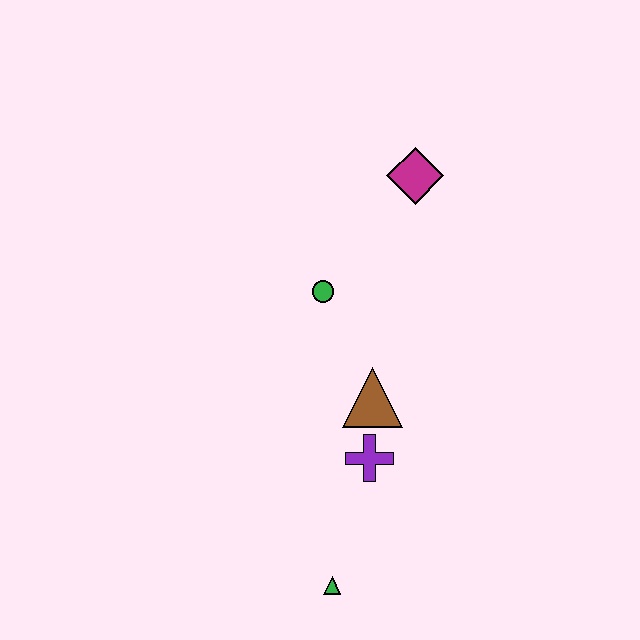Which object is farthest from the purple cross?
The magenta diamond is farthest from the purple cross.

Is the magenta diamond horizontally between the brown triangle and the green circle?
No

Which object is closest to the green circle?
The brown triangle is closest to the green circle.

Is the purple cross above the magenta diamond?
No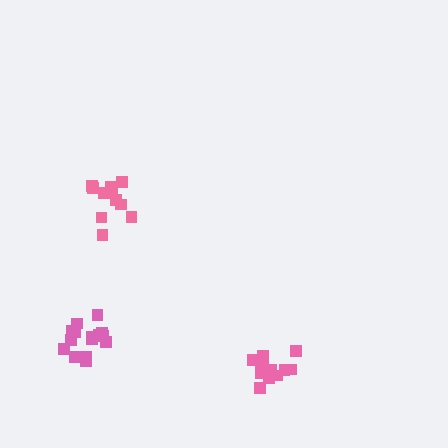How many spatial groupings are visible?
There are 3 spatial groupings.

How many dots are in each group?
Group 1: 15 dots, Group 2: 11 dots, Group 3: 12 dots (38 total).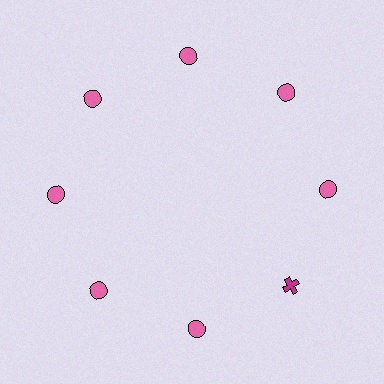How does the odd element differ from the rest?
It differs in both color (magenta instead of pink) and shape (cross instead of circle).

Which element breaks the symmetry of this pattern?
The magenta cross at roughly the 4 o'clock position breaks the symmetry. All other shapes are pink circles.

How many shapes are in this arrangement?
There are 8 shapes arranged in a ring pattern.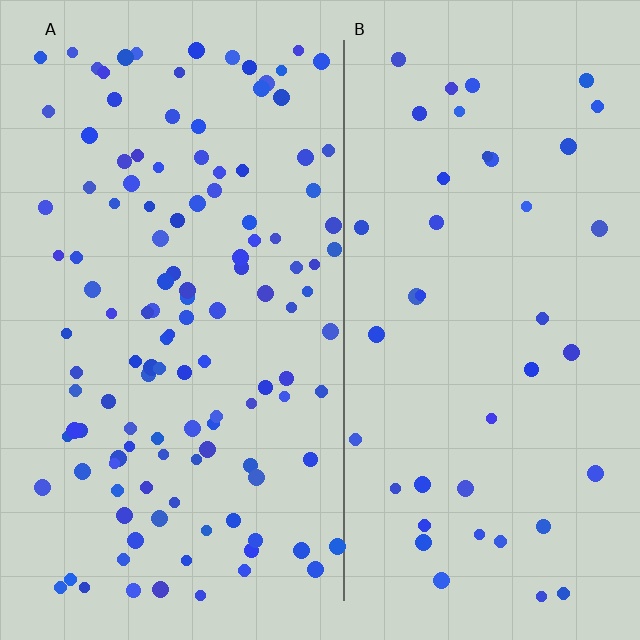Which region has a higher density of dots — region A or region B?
A (the left).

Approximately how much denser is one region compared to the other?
Approximately 3.0× — region A over region B.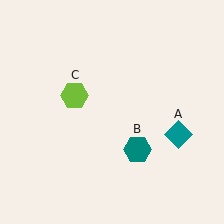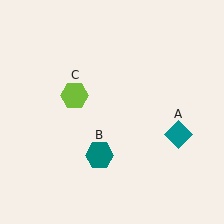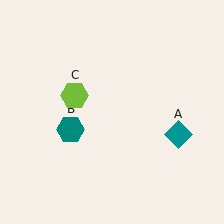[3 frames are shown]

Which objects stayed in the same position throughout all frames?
Teal diamond (object A) and lime hexagon (object C) remained stationary.